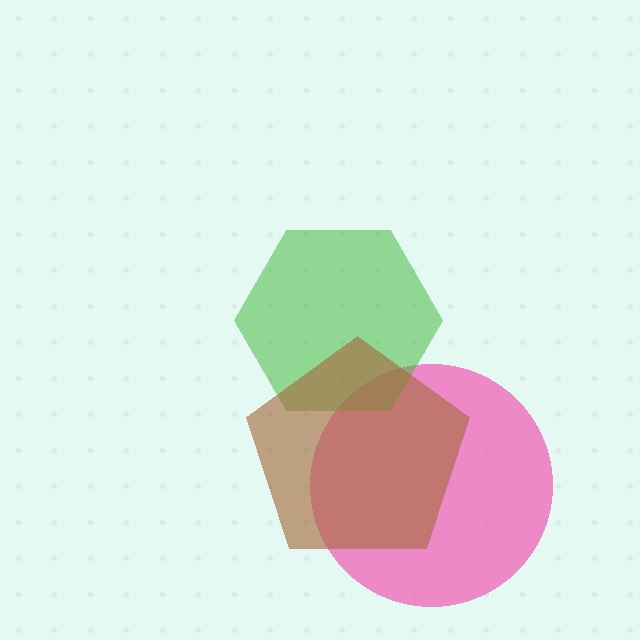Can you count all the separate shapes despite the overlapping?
Yes, there are 3 separate shapes.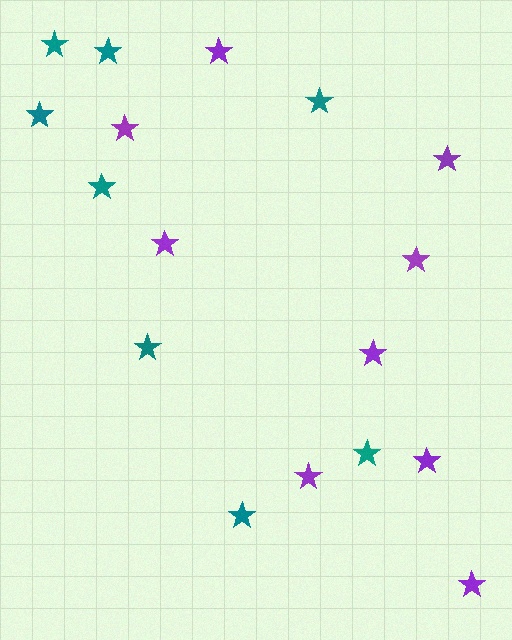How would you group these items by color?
There are 2 groups: one group of purple stars (9) and one group of teal stars (8).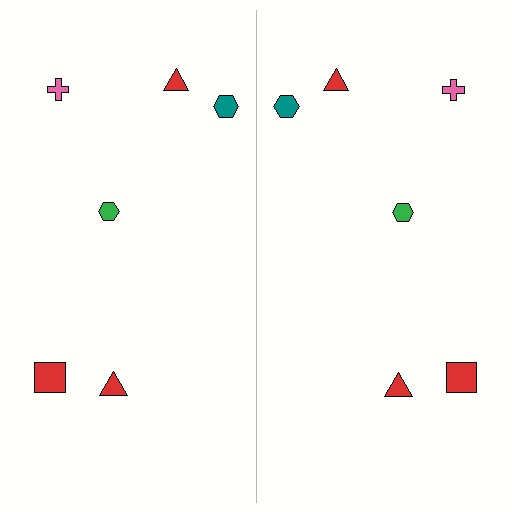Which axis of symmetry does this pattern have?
The pattern has a vertical axis of symmetry running through the center of the image.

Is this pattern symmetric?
Yes, this pattern has bilateral (reflection) symmetry.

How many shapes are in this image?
There are 12 shapes in this image.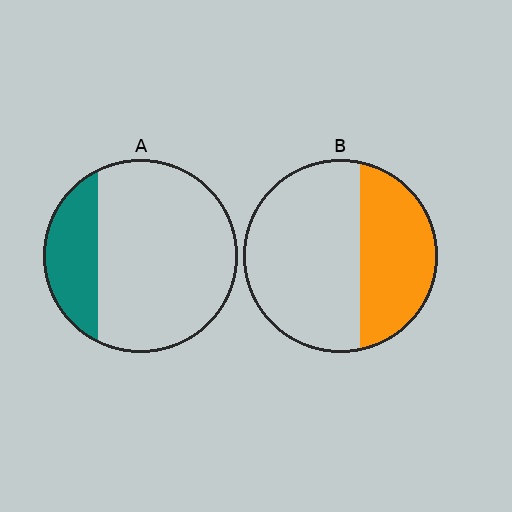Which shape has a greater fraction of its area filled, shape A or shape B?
Shape B.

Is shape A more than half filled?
No.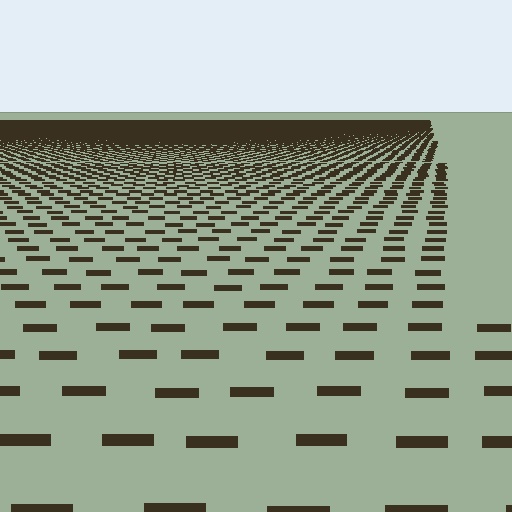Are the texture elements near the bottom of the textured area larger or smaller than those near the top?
Larger. Near the bottom, elements are closer to the viewer and appear at a bigger on-screen size.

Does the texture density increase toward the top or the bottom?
Density increases toward the top.